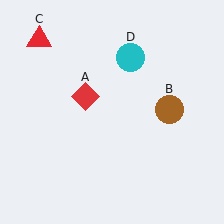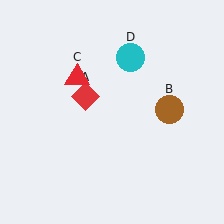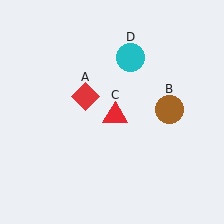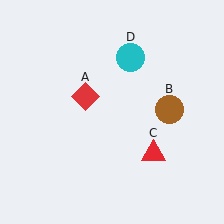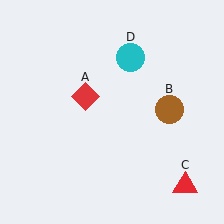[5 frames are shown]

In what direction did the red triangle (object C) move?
The red triangle (object C) moved down and to the right.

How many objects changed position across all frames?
1 object changed position: red triangle (object C).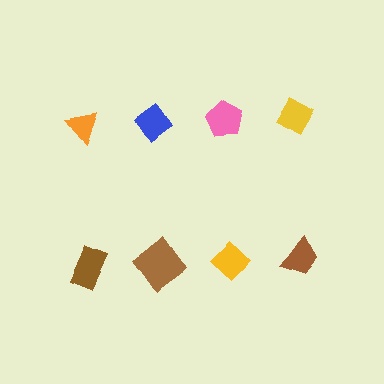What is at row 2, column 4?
A brown trapezoid.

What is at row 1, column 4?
A yellow diamond.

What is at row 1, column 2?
A blue diamond.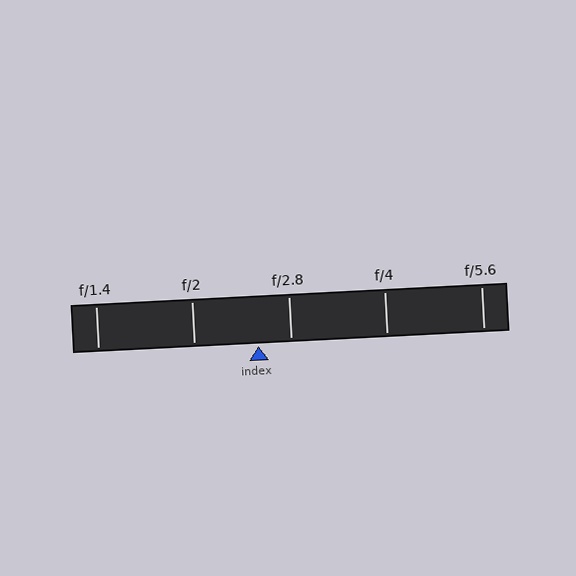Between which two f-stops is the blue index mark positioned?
The index mark is between f/2 and f/2.8.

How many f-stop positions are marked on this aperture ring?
There are 5 f-stop positions marked.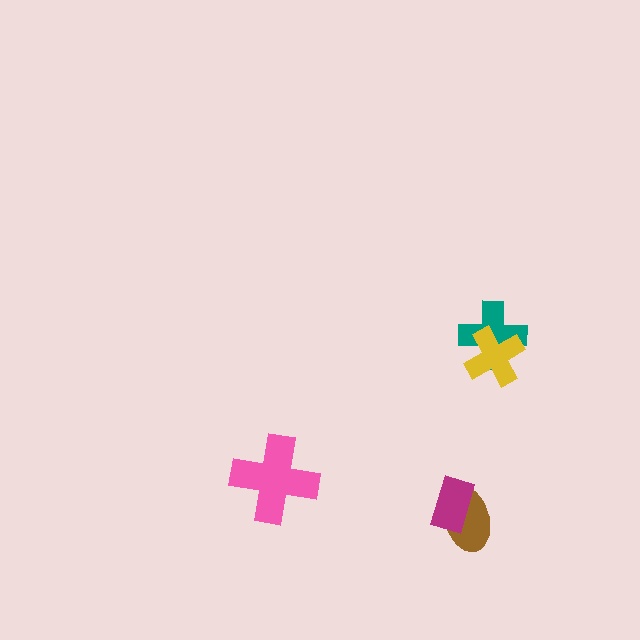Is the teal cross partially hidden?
Yes, it is partially covered by another shape.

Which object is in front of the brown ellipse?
The magenta rectangle is in front of the brown ellipse.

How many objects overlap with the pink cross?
0 objects overlap with the pink cross.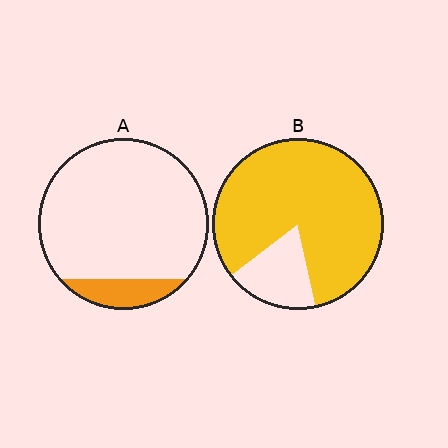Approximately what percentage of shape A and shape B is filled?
A is approximately 10% and B is approximately 80%.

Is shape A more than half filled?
No.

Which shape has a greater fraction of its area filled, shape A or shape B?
Shape B.